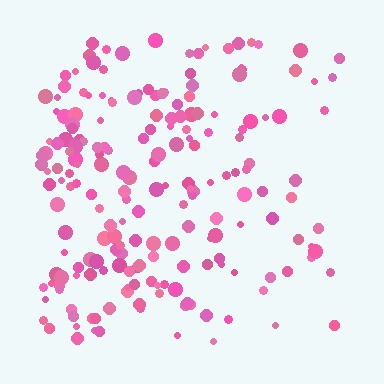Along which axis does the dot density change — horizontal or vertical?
Horizontal.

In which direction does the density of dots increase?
From right to left, with the left side densest.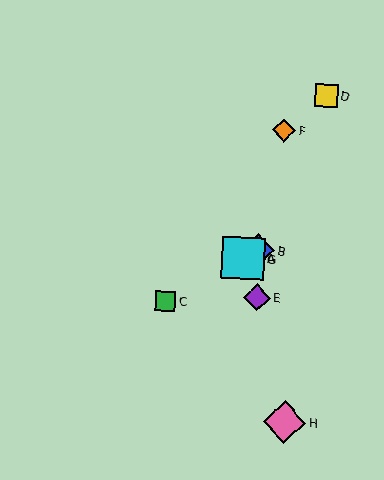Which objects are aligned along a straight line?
Objects A, B, C, G are aligned along a straight line.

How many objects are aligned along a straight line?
4 objects (A, B, C, G) are aligned along a straight line.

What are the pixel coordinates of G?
Object G is at (243, 258).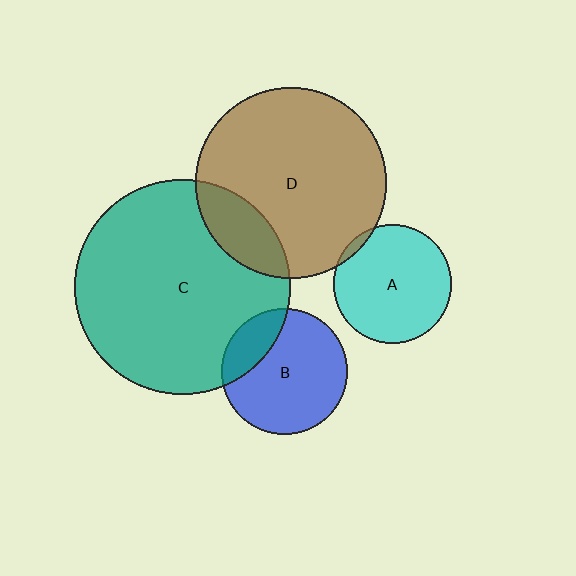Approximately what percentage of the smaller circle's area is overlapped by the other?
Approximately 20%.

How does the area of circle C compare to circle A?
Approximately 3.3 times.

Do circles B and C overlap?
Yes.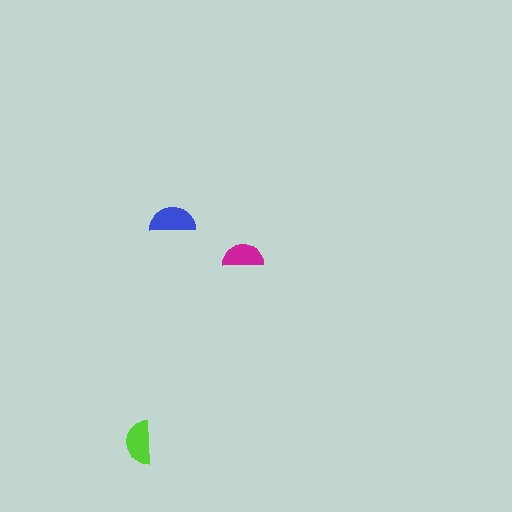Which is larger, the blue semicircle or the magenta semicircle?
The blue one.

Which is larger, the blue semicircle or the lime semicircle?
The blue one.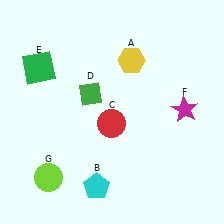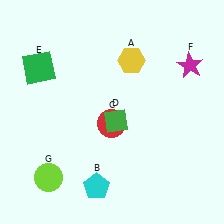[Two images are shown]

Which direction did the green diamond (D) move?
The green diamond (D) moved down.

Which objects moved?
The objects that moved are: the green diamond (D), the magenta star (F).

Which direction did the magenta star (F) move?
The magenta star (F) moved up.